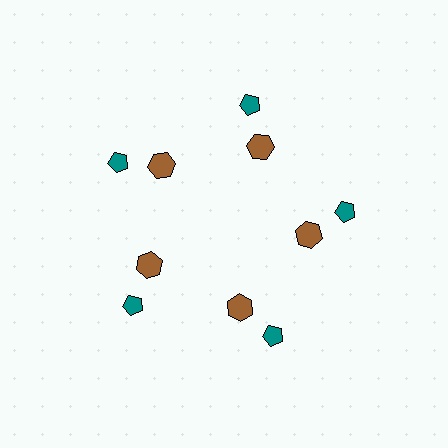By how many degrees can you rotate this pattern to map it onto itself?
The pattern maps onto itself every 72 degrees of rotation.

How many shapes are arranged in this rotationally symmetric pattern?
There are 10 shapes, arranged in 5 groups of 2.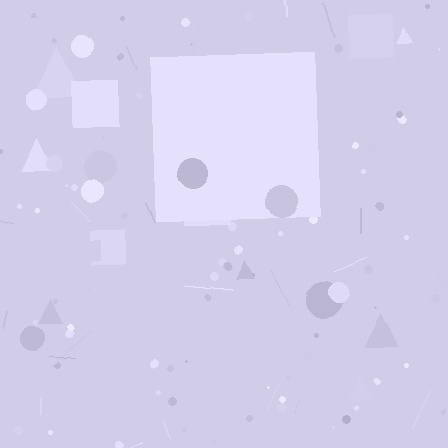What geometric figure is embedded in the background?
A square is embedded in the background.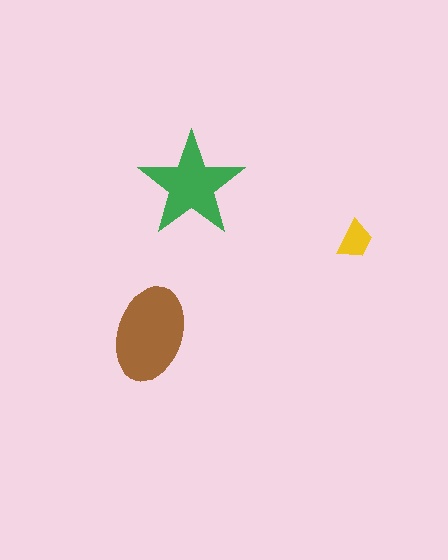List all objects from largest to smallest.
The brown ellipse, the green star, the yellow trapezoid.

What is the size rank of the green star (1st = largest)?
2nd.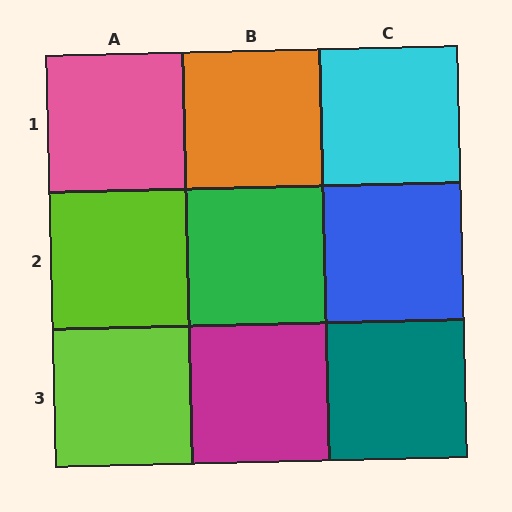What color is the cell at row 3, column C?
Teal.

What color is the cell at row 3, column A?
Lime.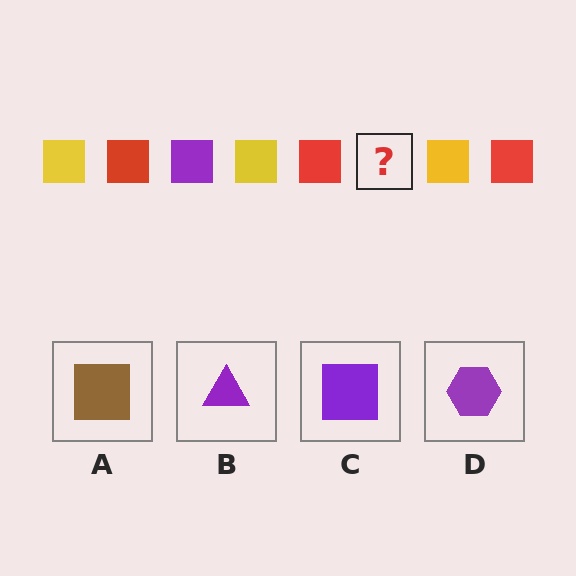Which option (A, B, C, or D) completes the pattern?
C.